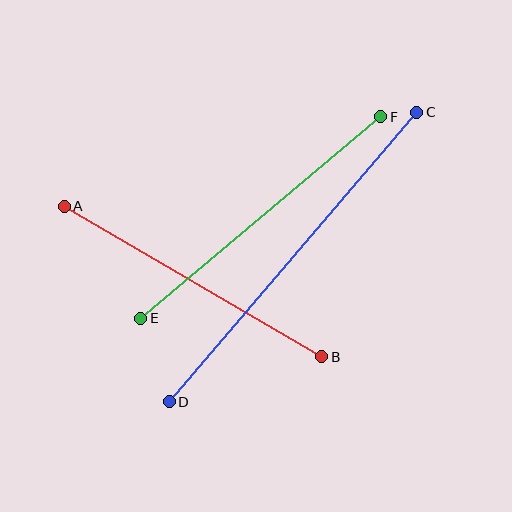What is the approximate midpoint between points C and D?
The midpoint is at approximately (293, 257) pixels.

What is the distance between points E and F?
The distance is approximately 313 pixels.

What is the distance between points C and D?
The distance is approximately 381 pixels.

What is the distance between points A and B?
The distance is approximately 298 pixels.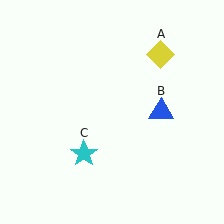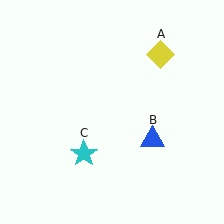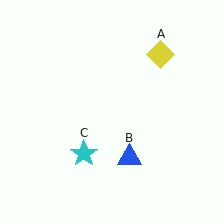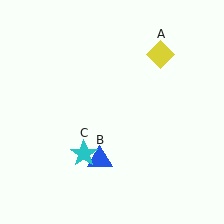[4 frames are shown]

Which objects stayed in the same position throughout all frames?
Yellow diamond (object A) and cyan star (object C) remained stationary.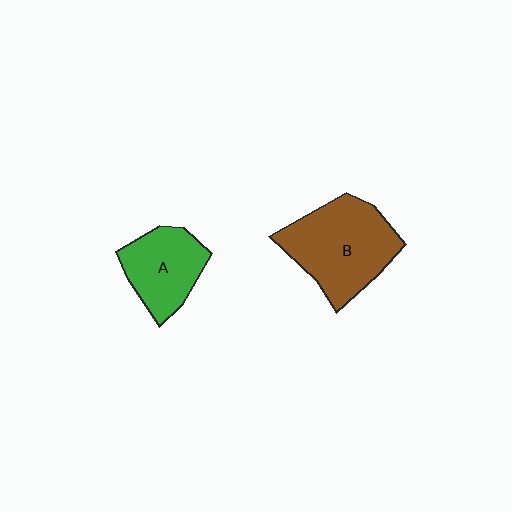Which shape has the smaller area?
Shape A (green).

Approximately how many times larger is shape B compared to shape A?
Approximately 1.5 times.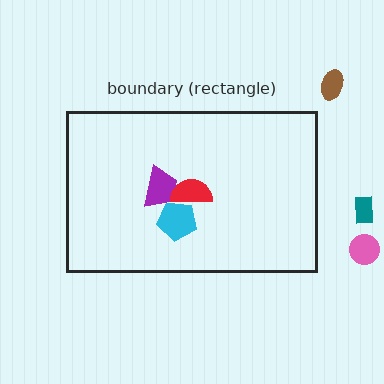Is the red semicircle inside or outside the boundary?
Inside.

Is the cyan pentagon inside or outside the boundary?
Inside.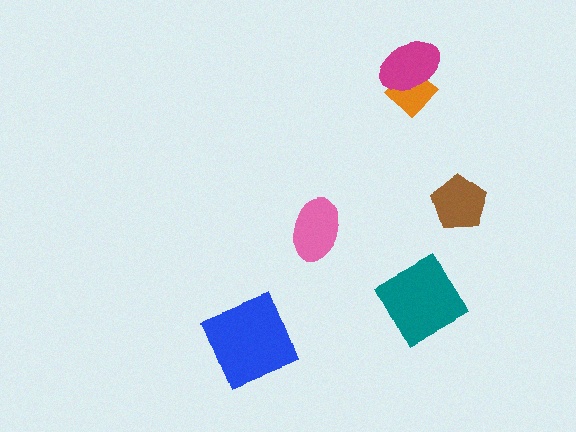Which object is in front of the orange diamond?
The magenta ellipse is in front of the orange diamond.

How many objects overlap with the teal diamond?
0 objects overlap with the teal diamond.